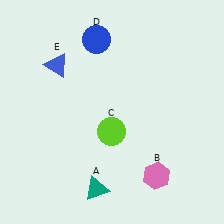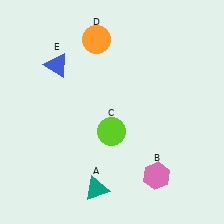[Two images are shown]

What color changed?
The circle (D) changed from blue in Image 1 to orange in Image 2.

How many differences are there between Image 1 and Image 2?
There is 1 difference between the two images.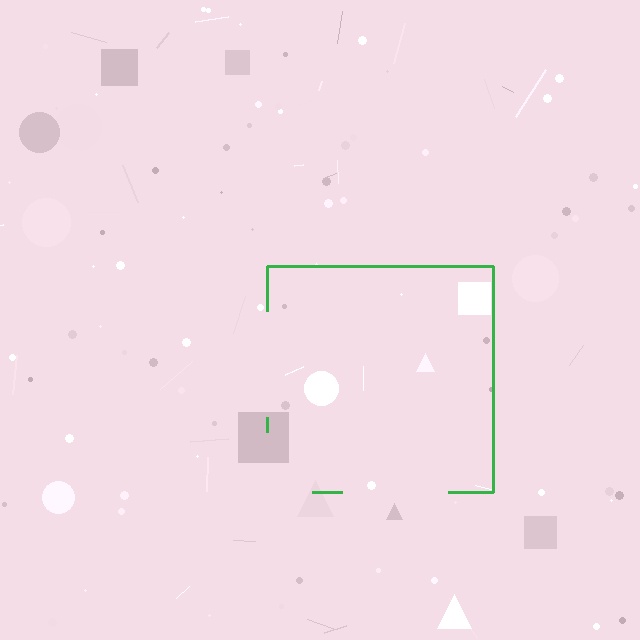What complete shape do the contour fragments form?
The contour fragments form a square.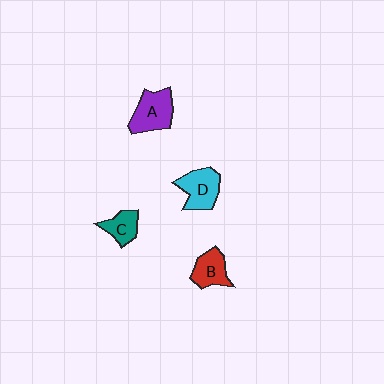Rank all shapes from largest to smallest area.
From largest to smallest: A (purple), D (cyan), B (red), C (teal).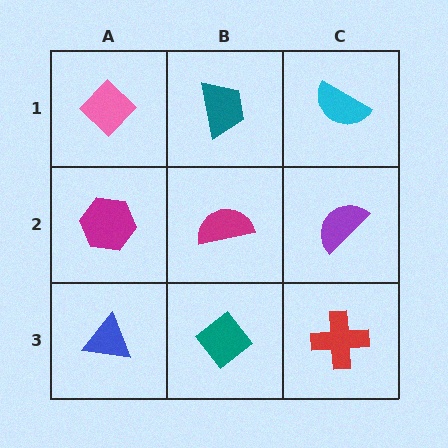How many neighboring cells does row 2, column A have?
3.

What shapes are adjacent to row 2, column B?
A teal trapezoid (row 1, column B), a teal diamond (row 3, column B), a magenta hexagon (row 2, column A), a purple semicircle (row 2, column C).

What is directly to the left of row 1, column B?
A pink diamond.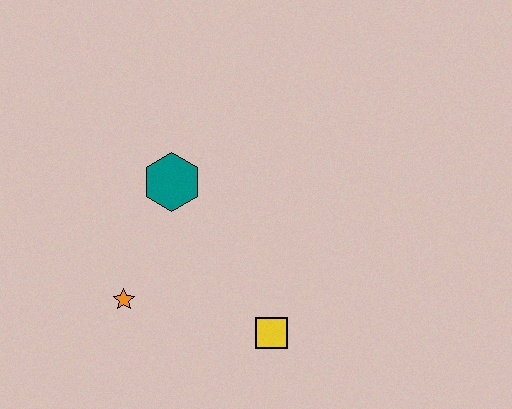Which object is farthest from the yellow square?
The teal hexagon is farthest from the yellow square.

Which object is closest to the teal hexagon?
The orange star is closest to the teal hexagon.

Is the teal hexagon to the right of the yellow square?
No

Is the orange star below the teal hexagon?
Yes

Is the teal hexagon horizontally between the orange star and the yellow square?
Yes